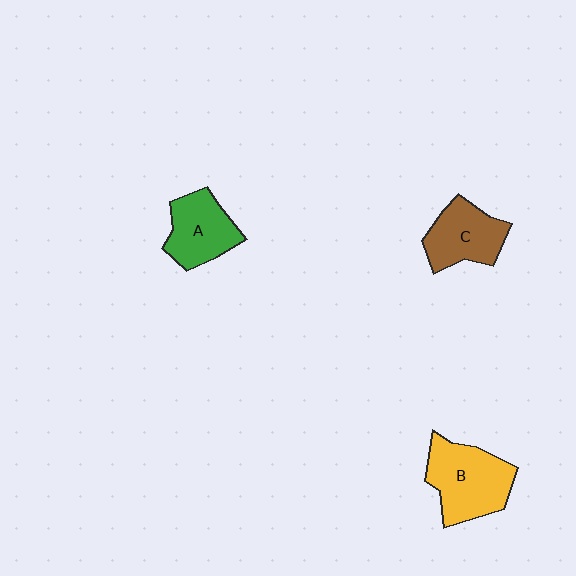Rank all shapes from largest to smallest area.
From largest to smallest: B (yellow), C (brown), A (green).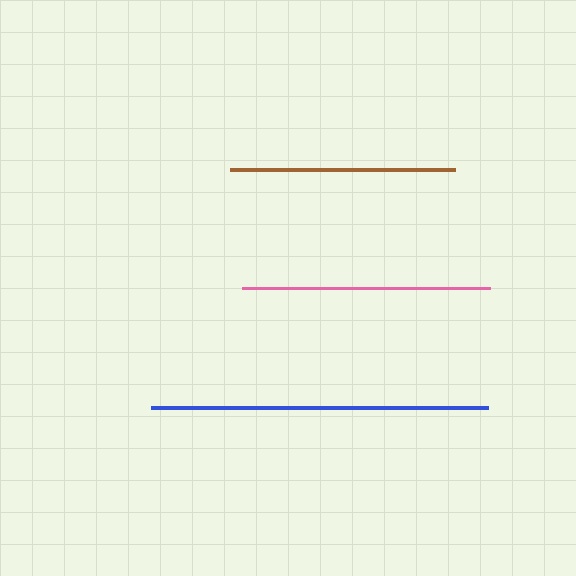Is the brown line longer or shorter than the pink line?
The pink line is longer than the brown line.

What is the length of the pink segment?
The pink segment is approximately 248 pixels long.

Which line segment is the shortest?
The brown line is the shortest at approximately 225 pixels.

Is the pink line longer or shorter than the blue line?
The blue line is longer than the pink line.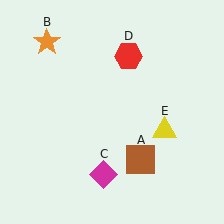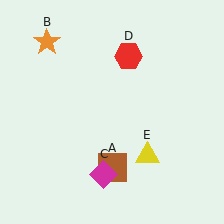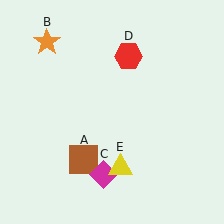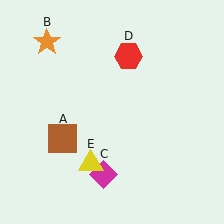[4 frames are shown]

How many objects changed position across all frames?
2 objects changed position: brown square (object A), yellow triangle (object E).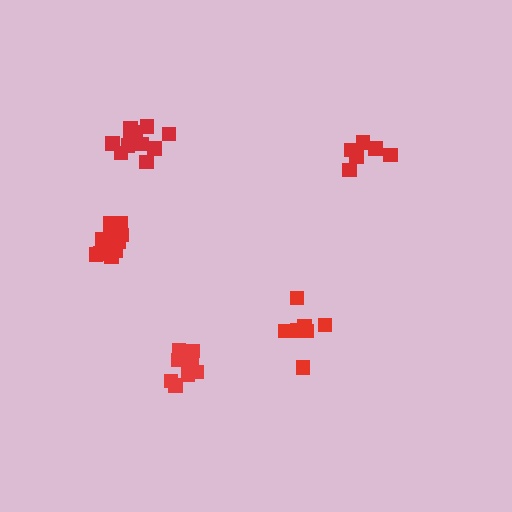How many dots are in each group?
Group 1: 11 dots, Group 2: 11 dots, Group 3: 9 dots, Group 4: 7 dots, Group 5: 6 dots (44 total).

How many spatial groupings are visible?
There are 5 spatial groupings.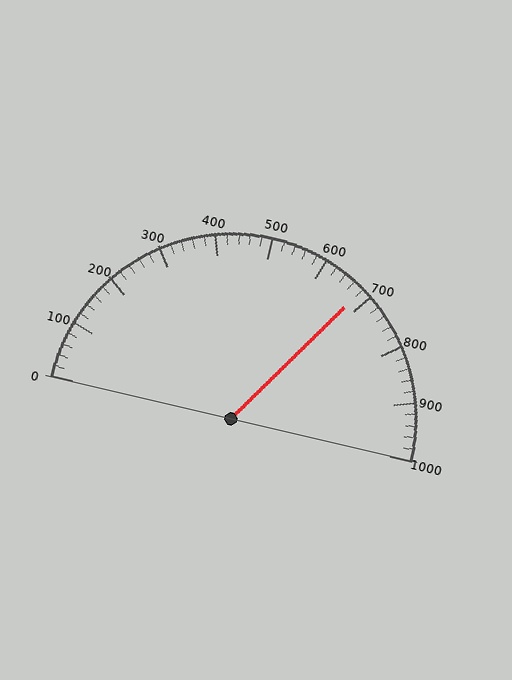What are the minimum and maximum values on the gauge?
The gauge ranges from 0 to 1000.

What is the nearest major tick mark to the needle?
The nearest major tick mark is 700.